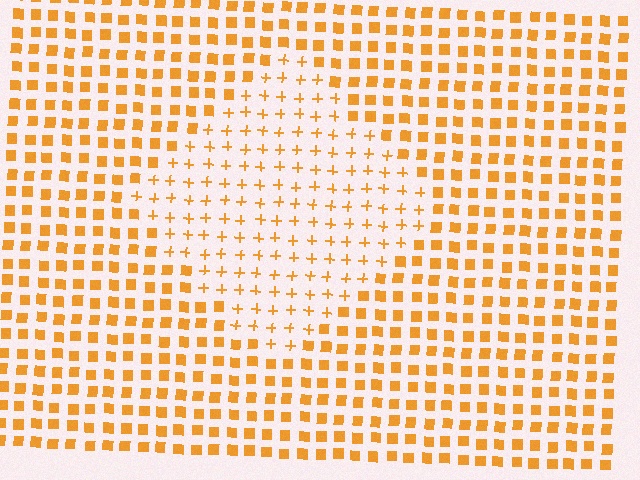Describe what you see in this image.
The image is filled with small orange elements arranged in a uniform grid. A diamond-shaped region contains plus signs, while the surrounding area contains squares. The boundary is defined purely by the change in element shape.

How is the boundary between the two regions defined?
The boundary is defined by a change in element shape: plus signs inside vs. squares outside. All elements share the same color and spacing.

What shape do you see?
I see a diamond.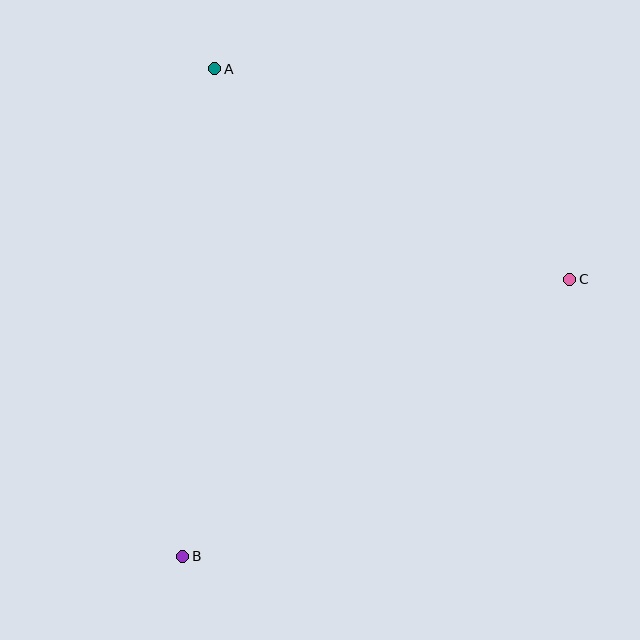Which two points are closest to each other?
Points A and C are closest to each other.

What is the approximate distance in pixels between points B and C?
The distance between B and C is approximately 476 pixels.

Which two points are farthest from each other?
Points A and B are farthest from each other.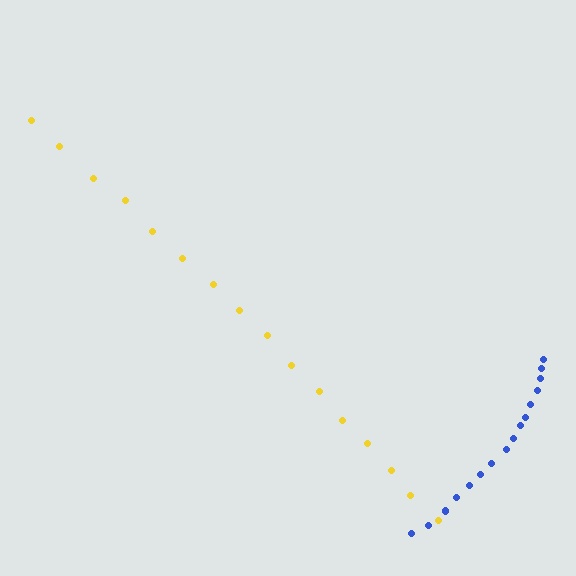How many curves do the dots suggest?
There are 2 distinct paths.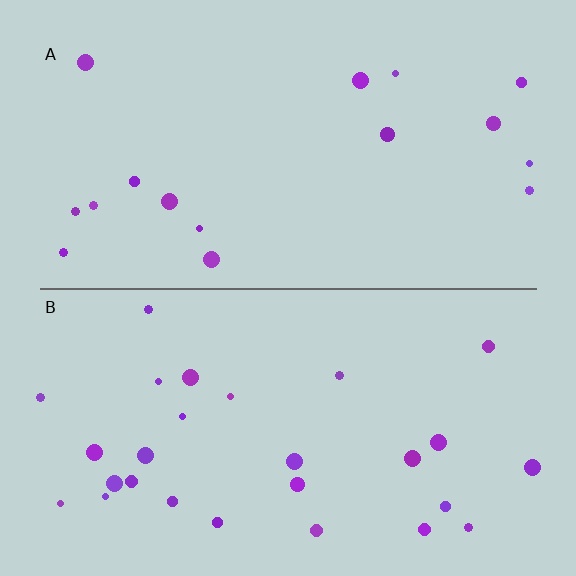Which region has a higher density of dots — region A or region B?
B (the bottom).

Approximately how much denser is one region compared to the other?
Approximately 1.7× — region B over region A.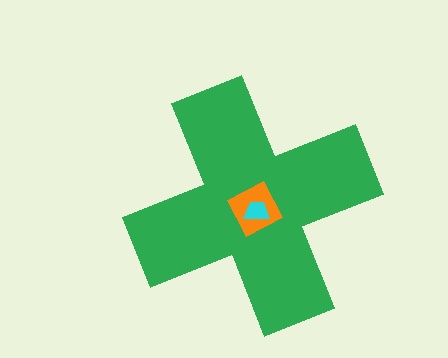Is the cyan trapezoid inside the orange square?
Yes.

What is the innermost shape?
The cyan trapezoid.